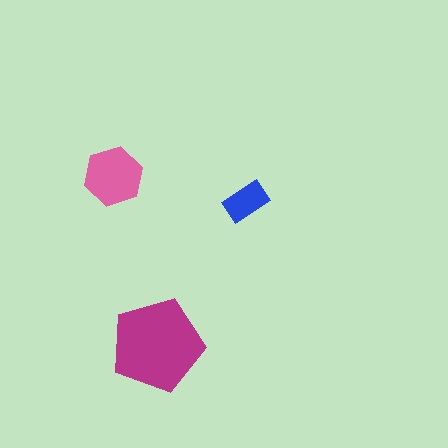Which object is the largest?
The magenta pentagon.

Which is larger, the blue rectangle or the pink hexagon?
The pink hexagon.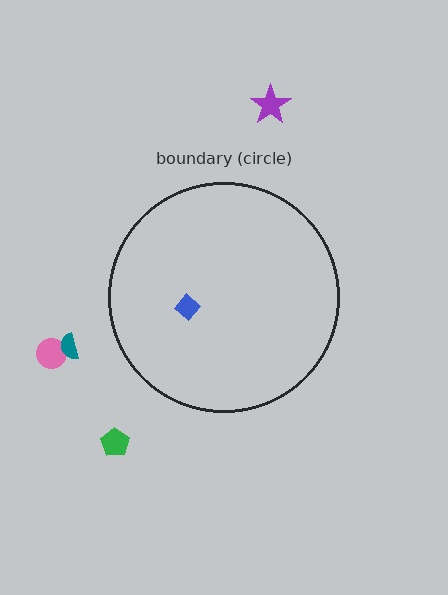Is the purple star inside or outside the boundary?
Outside.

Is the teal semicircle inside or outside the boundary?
Outside.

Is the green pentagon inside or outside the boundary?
Outside.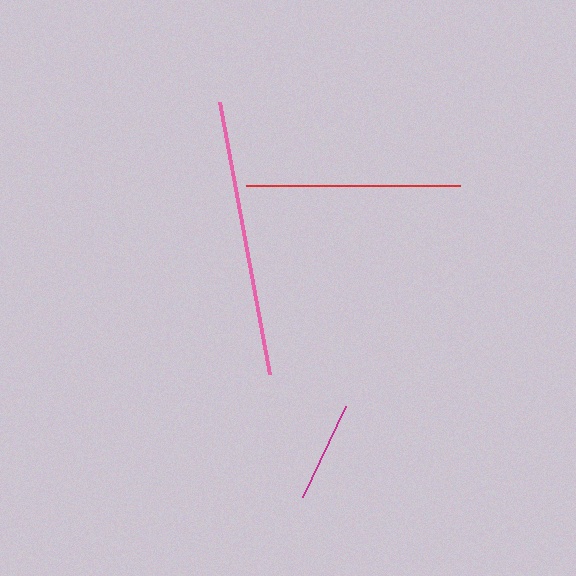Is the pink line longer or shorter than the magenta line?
The pink line is longer than the magenta line.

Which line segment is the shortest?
The magenta line is the shortest at approximately 101 pixels.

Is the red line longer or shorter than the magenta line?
The red line is longer than the magenta line.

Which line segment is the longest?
The pink line is the longest at approximately 276 pixels.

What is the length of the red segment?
The red segment is approximately 214 pixels long.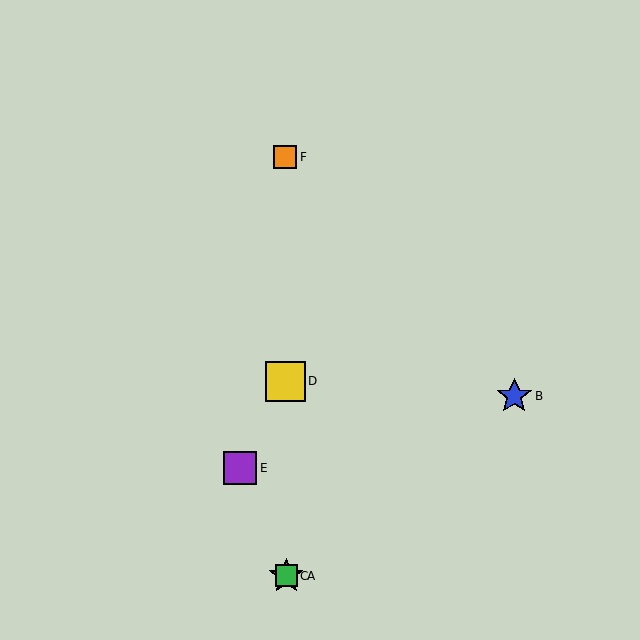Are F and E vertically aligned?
No, F is at x≈285 and E is at x≈241.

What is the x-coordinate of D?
Object D is at x≈285.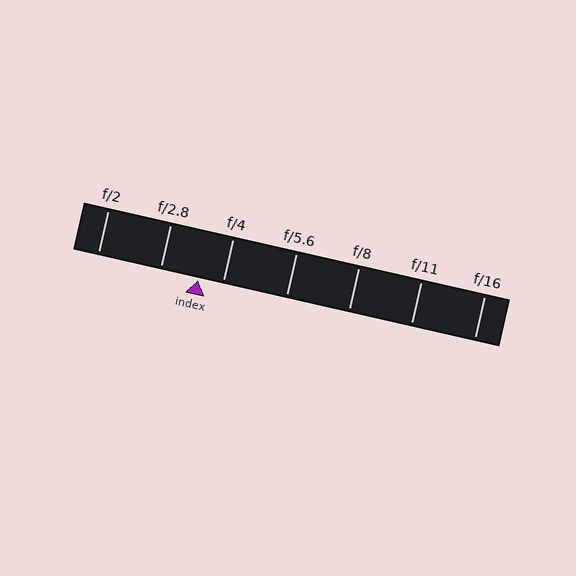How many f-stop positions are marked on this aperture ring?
There are 7 f-stop positions marked.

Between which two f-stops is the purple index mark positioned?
The index mark is between f/2.8 and f/4.